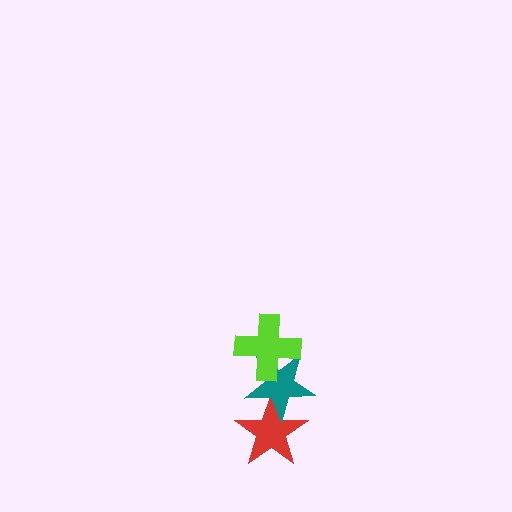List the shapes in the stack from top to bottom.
From top to bottom: the lime cross, the teal star, the red star.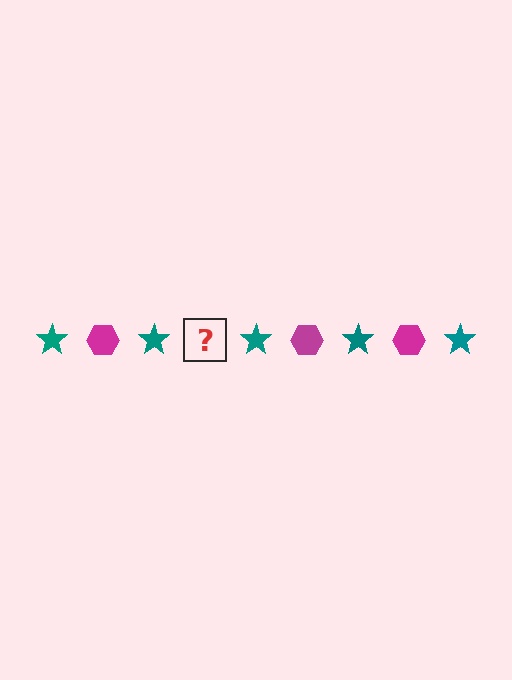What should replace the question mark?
The question mark should be replaced with a magenta hexagon.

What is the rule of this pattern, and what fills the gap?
The rule is that the pattern alternates between teal star and magenta hexagon. The gap should be filled with a magenta hexagon.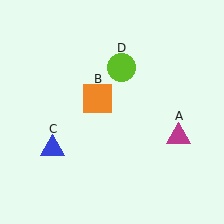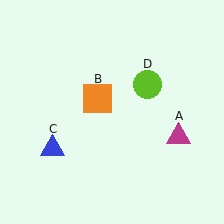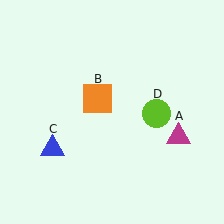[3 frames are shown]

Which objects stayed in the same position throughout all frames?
Magenta triangle (object A) and orange square (object B) and blue triangle (object C) remained stationary.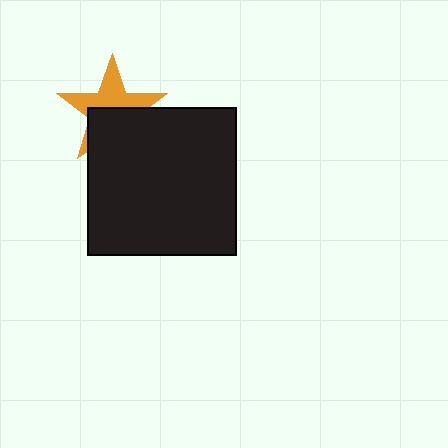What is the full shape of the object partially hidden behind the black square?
The partially hidden object is an orange star.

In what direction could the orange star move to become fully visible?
The orange star could move up. That would shift it out from behind the black square entirely.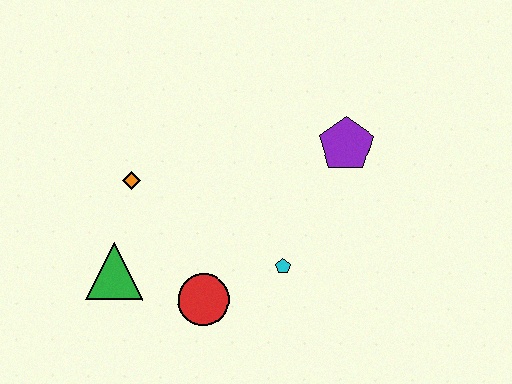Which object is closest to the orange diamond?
The green triangle is closest to the orange diamond.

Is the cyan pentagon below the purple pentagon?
Yes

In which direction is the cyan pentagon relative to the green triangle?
The cyan pentagon is to the right of the green triangle.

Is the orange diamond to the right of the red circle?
No